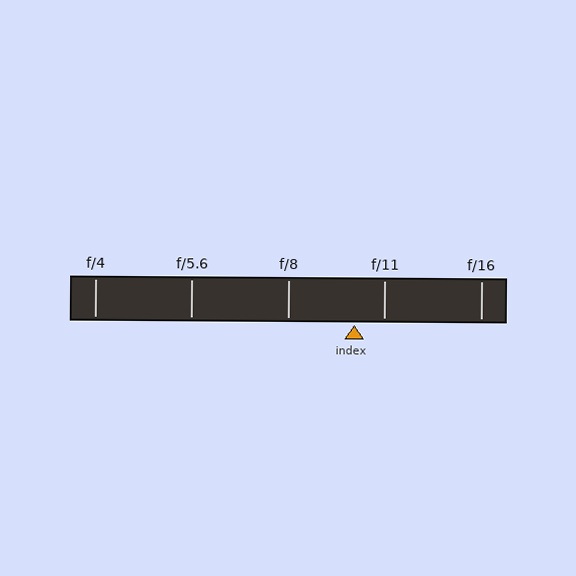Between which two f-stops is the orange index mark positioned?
The index mark is between f/8 and f/11.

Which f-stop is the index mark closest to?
The index mark is closest to f/11.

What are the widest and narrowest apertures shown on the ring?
The widest aperture shown is f/4 and the narrowest is f/16.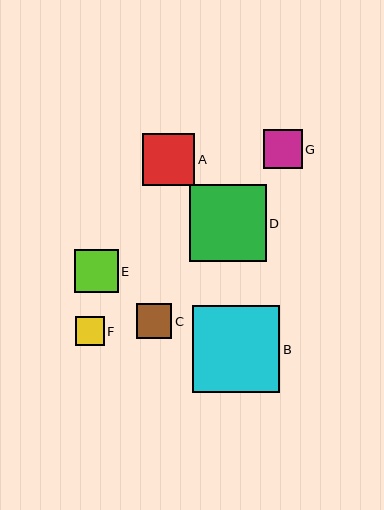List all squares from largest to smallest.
From largest to smallest: B, D, A, E, G, C, F.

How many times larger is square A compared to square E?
Square A is approximately 1.2 times the size of square E.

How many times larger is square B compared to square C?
Square B is approximately 2.5 times the size of square C.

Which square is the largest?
Square B is the largest with a size of approximately 87 pixels.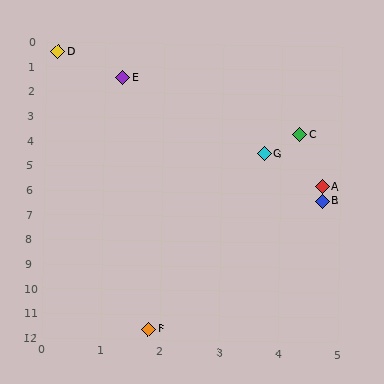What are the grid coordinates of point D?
Point D is at approximately (0.2, 0.4).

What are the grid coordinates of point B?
Point B is at approximately (4.7, 6.3).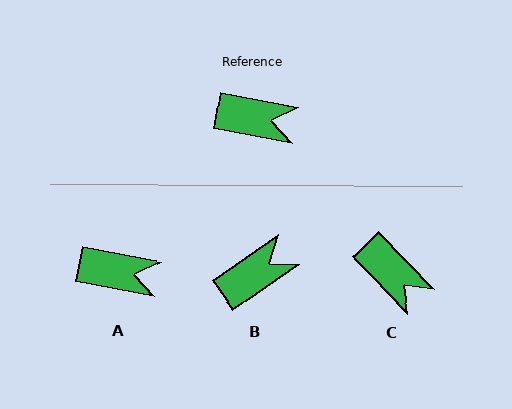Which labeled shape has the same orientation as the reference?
A.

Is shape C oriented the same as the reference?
No, it is off by about 35 degrees.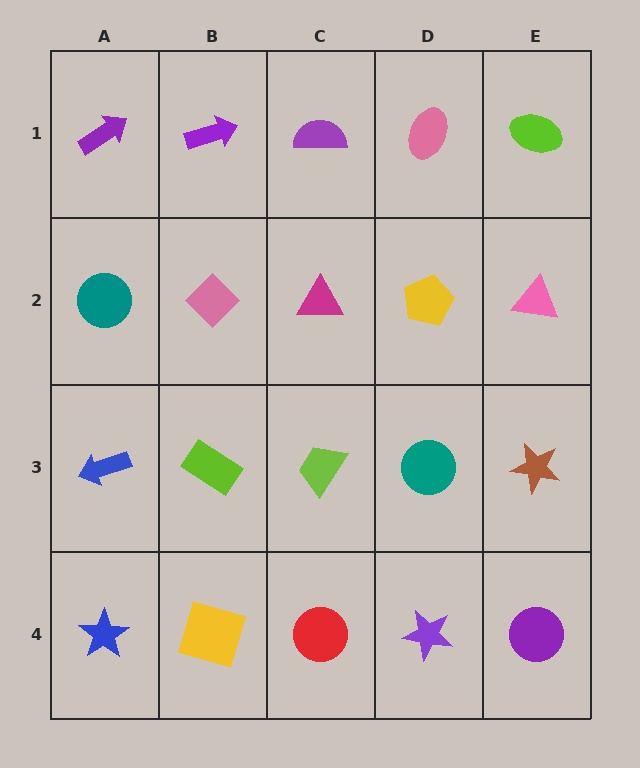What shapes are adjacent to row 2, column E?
A lime ellipse (row 1, column E), a brown star (row 3, column E), a yellow pentagon (row 2, column D).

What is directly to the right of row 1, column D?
A lime ellipse.